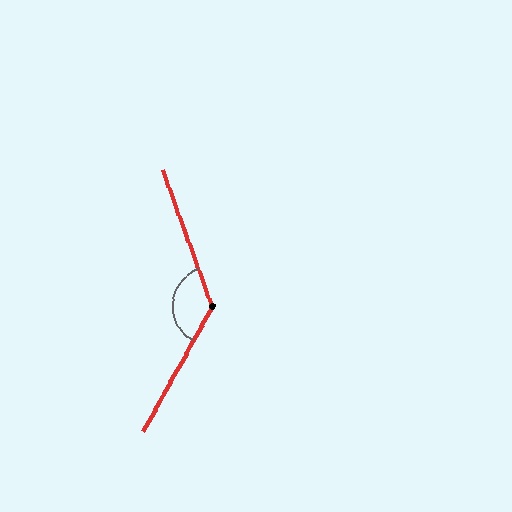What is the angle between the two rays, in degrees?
Approximately 131 degrees.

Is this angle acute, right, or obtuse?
It is obtuse.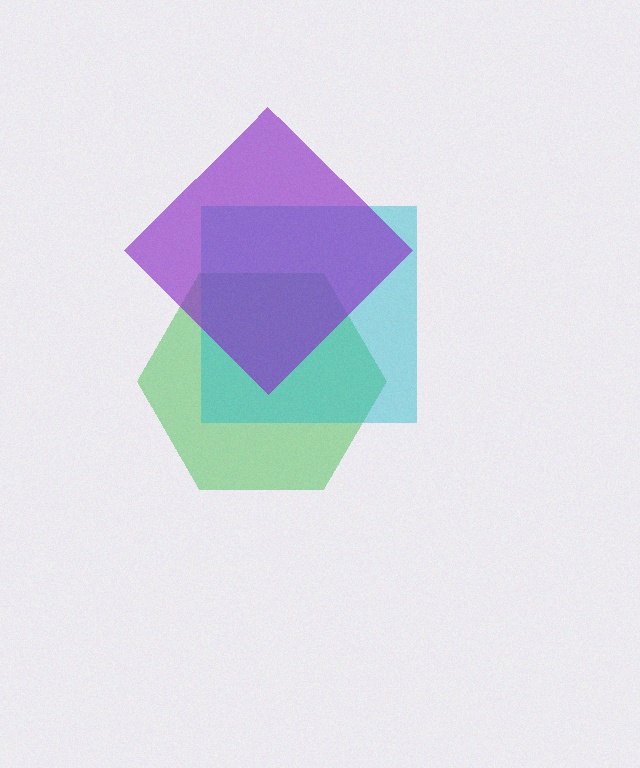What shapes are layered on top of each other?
The layered shapes are: a green hexagon, a cyan square, a purple diamond.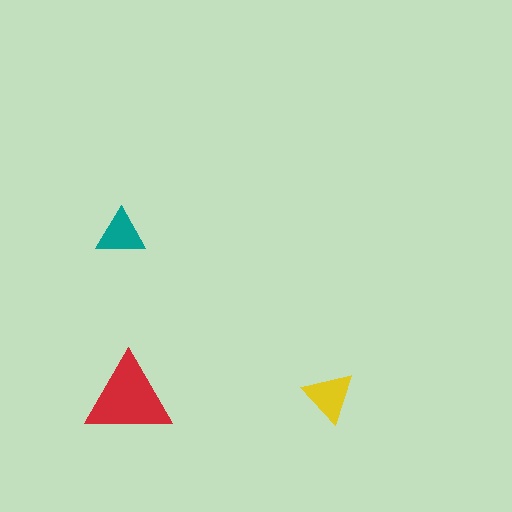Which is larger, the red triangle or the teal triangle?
The red one.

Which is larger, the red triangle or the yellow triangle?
The red one.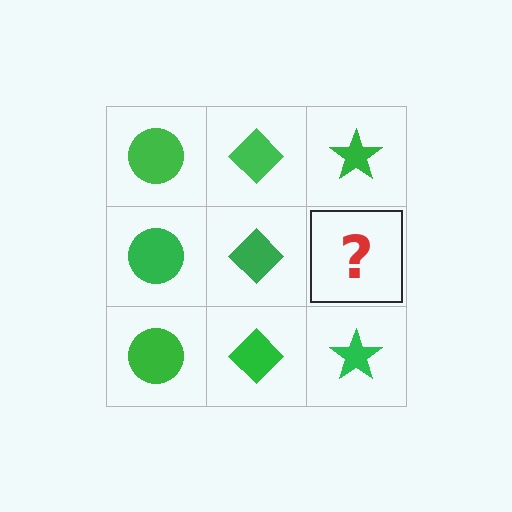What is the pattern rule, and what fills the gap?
The rule is that each column has a consistent shape. The gap should be filled with a green star.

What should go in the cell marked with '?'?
The missing cell should contain a green star.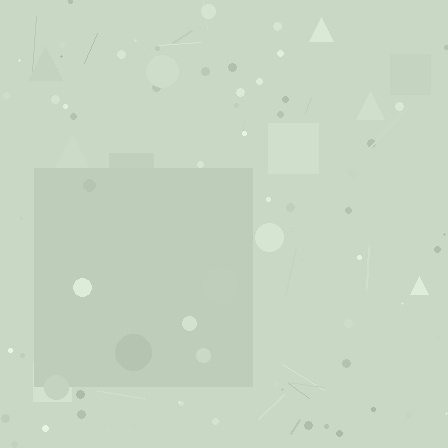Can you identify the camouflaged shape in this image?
The camouflaged shape is a square.